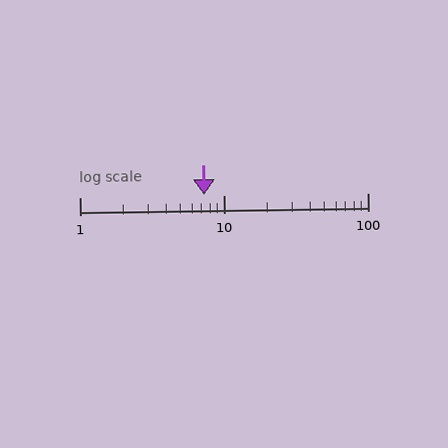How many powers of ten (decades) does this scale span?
The scale spans 2 decades, from 1 to 100.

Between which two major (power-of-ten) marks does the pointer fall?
The pointer is between 1 and 10.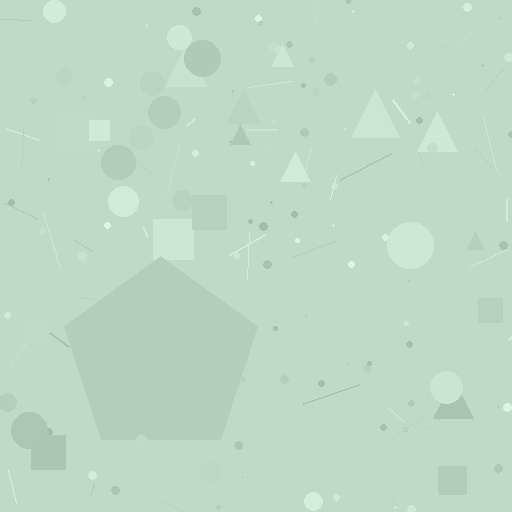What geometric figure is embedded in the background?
A pentagon is embedded in the background.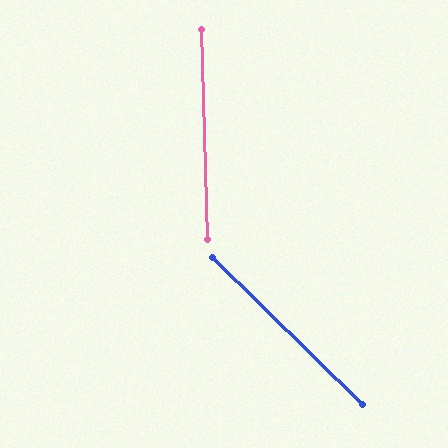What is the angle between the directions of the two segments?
Approximately 44 degrees.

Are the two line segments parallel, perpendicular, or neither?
Neither parallel nor perpendicular — they differ by about 44°.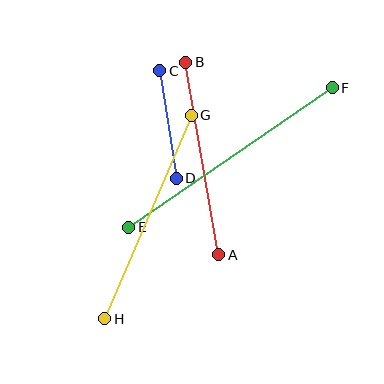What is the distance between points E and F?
The distance is approximately 247 pixels.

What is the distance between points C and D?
The distance is approximately 109 pixels.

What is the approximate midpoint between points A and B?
The midpoint is at approximately (202, 159) pixels.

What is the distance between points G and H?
The distance is approximately 221 pixels.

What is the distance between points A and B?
The distance is approximately 195 pixels.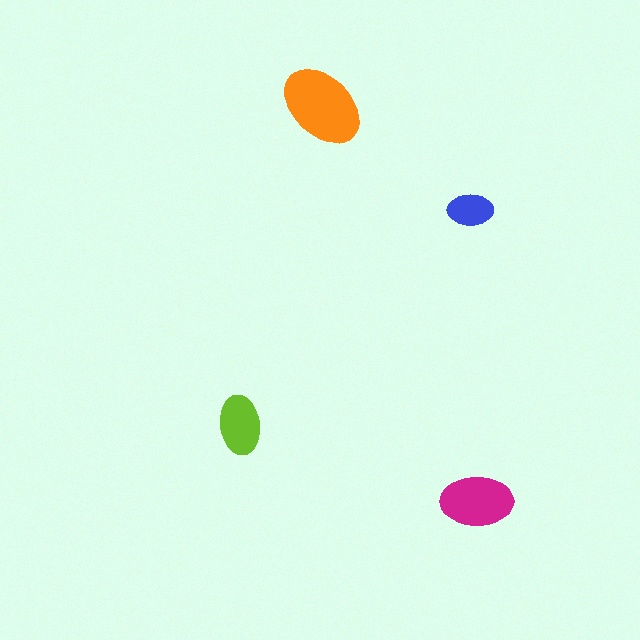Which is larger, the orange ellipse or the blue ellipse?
The orange one.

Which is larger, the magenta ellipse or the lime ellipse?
The magenta one.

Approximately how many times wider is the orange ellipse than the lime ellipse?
About 1.5 times wider.